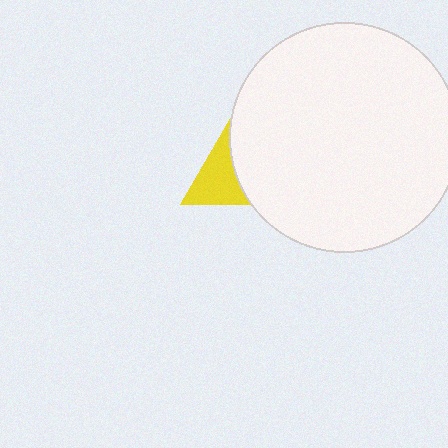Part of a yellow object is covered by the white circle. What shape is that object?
It is a triangle.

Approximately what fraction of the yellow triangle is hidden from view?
Roughly 60% of the yellow triangle is hidden behind the white circle.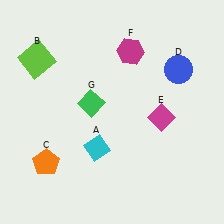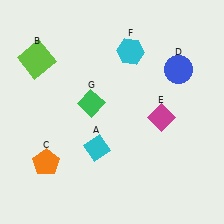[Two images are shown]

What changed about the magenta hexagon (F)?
In Image 1, F is magenta. In Image 2, it changed to cyan.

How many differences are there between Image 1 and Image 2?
There is 1 difference between the two images.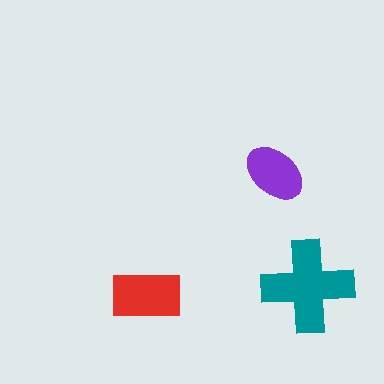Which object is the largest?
The teal cross.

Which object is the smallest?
The purple ellipse.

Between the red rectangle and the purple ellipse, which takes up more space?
The red rectangle.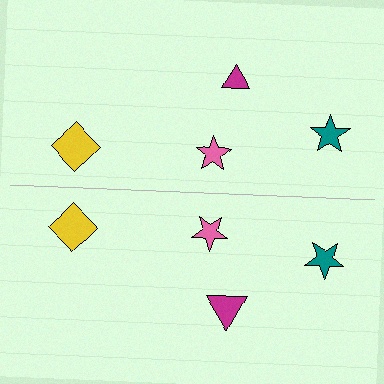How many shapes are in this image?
There are 8 shapes in this image.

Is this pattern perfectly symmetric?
No, the pattern is not perfectly symmetric. The magenta triangle on the bottom side has a different size than its mirror counterpart.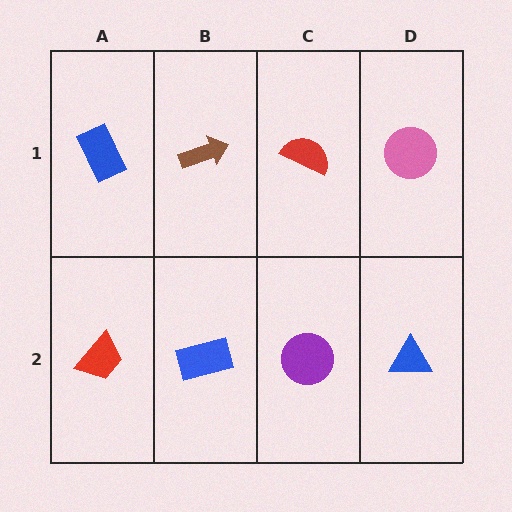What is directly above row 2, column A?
A blue rectangle.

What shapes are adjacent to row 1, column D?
A blue triangle (row 2, column D), a red semicircle (row 1, column C).